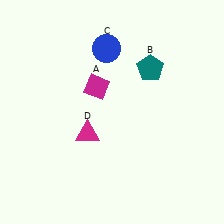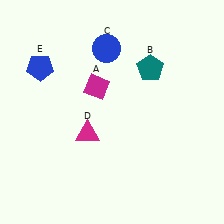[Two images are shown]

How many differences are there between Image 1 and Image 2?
There is 1 difference between the two images.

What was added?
A blue pentagon (E) was added in Image 2.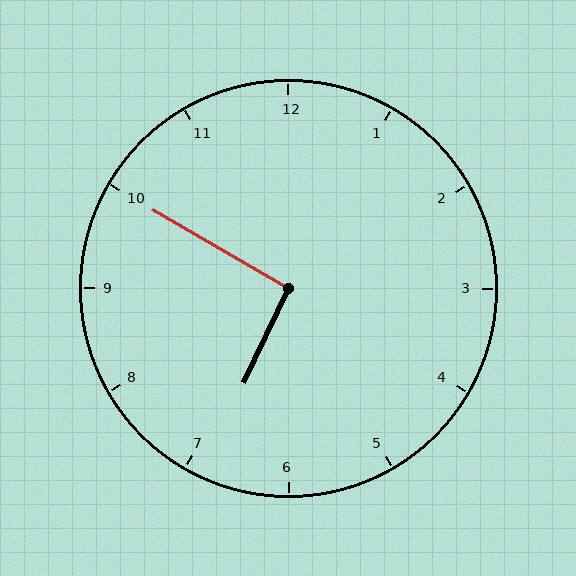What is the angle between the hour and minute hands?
Approximately 95 degrees.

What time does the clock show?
6:50.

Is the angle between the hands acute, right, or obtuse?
It is right.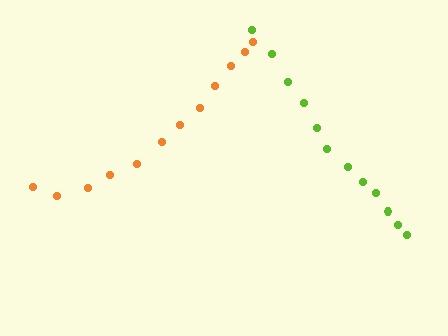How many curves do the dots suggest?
There are 2 distinct paths.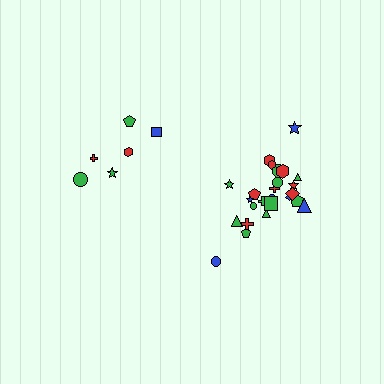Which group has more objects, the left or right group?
The right group.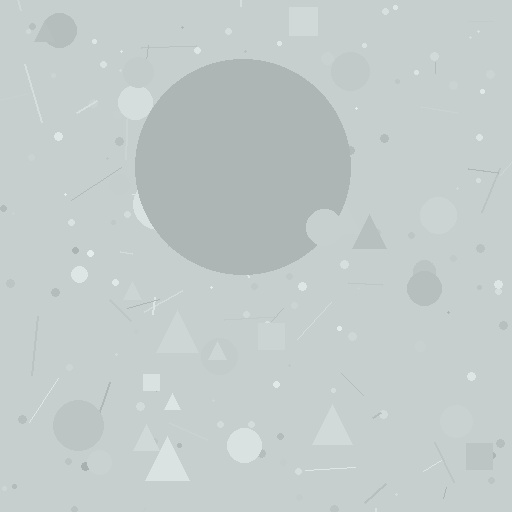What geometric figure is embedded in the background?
A circle is embedded in the background.